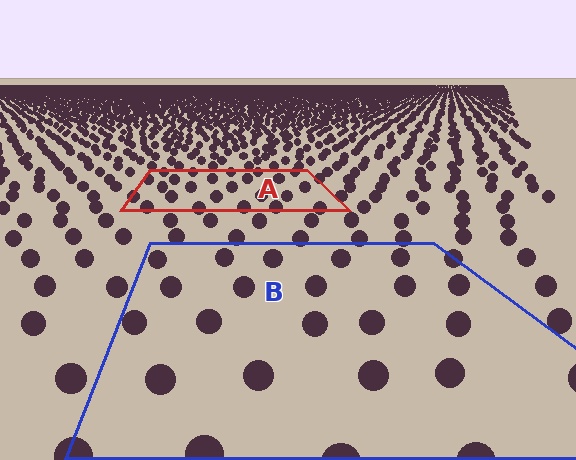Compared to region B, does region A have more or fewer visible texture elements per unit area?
Region A has more texture elements per unit area — they are packed more densely because it is farther away.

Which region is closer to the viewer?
Region B is closer. The texture elements there are larger and more spread out.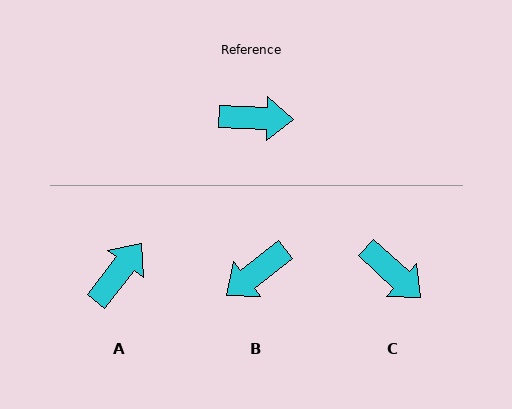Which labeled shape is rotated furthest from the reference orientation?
B, about 140 degrees away.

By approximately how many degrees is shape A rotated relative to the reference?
Approximately 54 degrees counter-clockwise.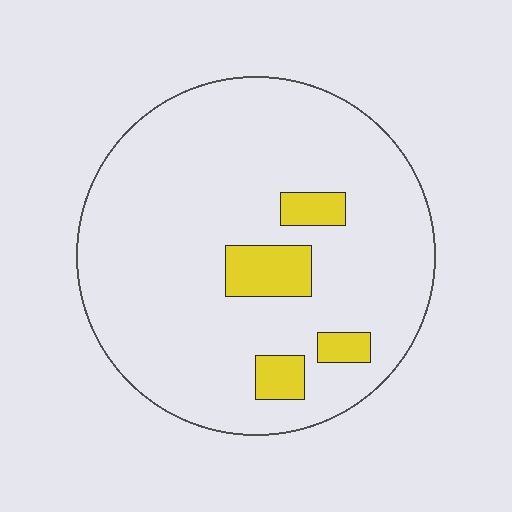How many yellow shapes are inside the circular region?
4.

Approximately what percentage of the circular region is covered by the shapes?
Approximately 10%.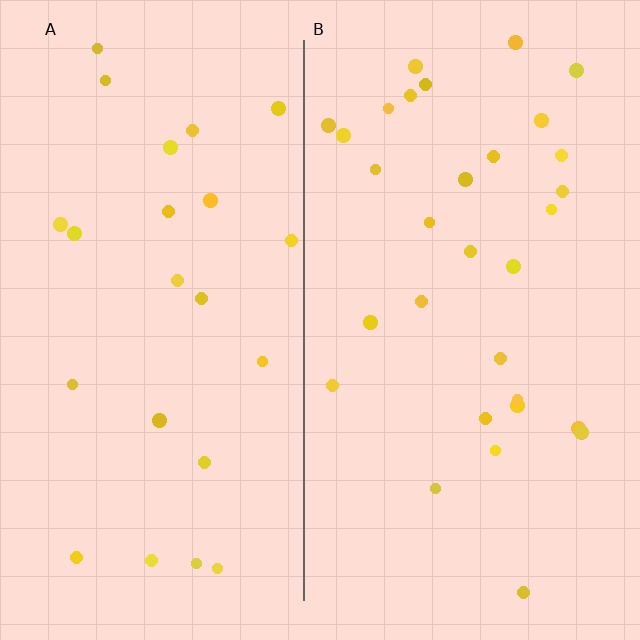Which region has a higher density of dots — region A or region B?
B (the right).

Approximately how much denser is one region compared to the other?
Approximately 1.3× — region B over region A.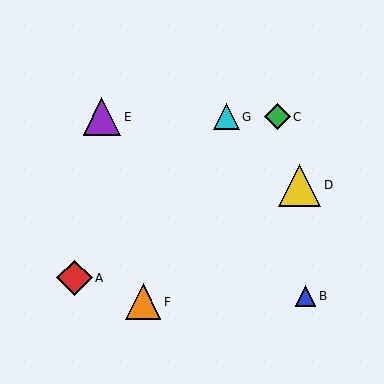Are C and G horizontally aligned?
Yes, both are at y≈117.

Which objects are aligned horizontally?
Objects C, E, G are aligned horizontally.